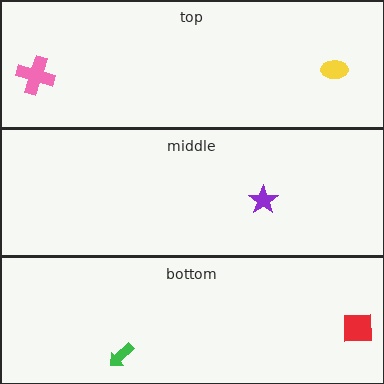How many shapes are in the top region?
2.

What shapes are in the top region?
The pink cross, the yellow ellipse.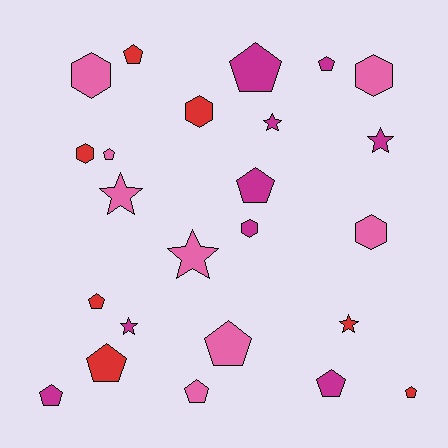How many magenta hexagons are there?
There is 1 magenta hexagon.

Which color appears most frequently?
Magenta, with 9 objects.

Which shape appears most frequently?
Pentagon, with 12 objects.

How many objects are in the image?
There are 24 objects.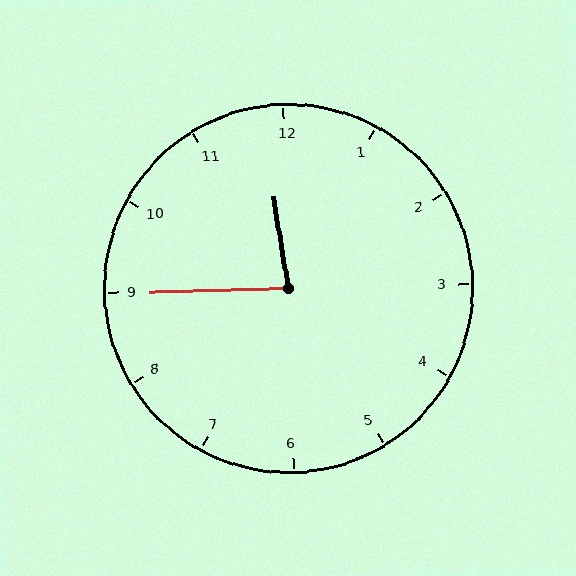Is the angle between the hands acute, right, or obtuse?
It is acute.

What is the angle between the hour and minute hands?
Approximately 82 degrees.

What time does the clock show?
11:45.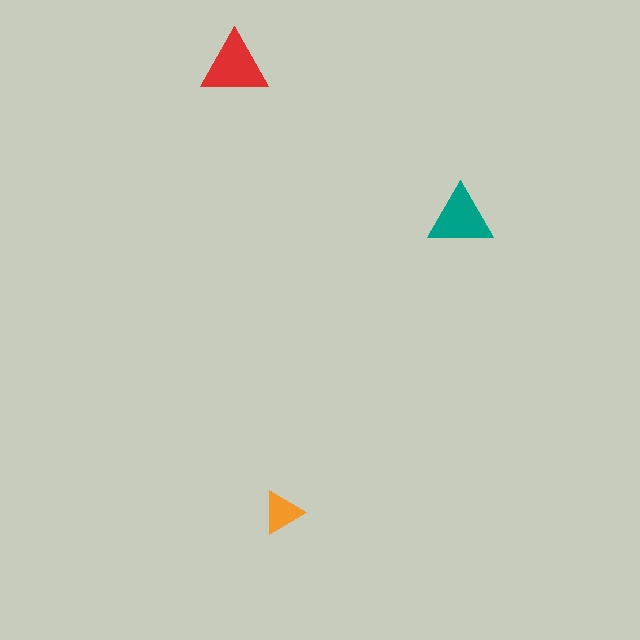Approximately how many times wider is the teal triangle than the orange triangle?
About 1.5 times wider.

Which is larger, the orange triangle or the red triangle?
The red one.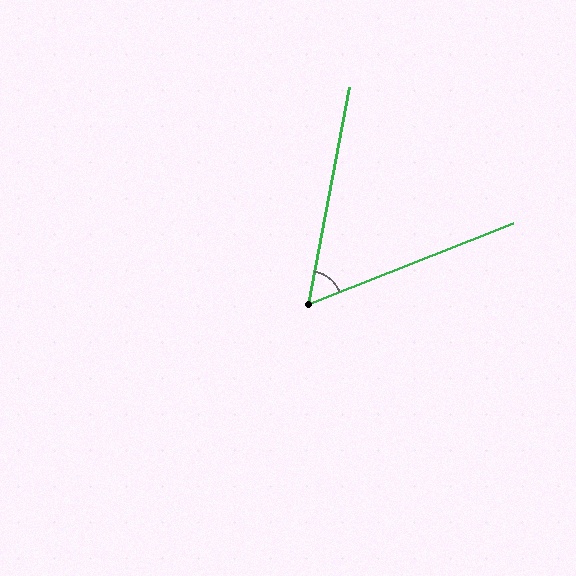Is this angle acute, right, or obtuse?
It is acute.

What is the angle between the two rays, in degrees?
Approximately 58 degrees.